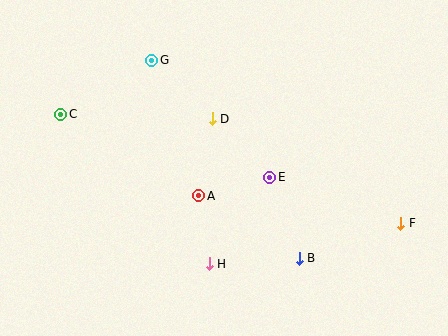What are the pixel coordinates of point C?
Point C is at (61, 114).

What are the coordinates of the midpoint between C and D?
The midpoint between C and D is at (136, 117).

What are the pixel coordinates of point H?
Point H is at (209, 264).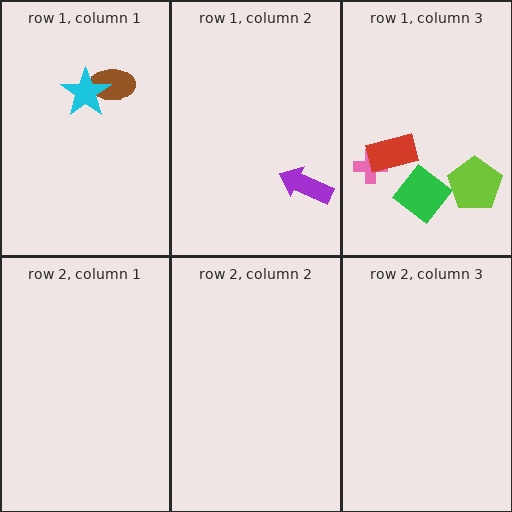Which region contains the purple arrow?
The row 1, column 2 region.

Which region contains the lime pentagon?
The row 1, column 3 region.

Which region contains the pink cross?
The row 1, column 3 region.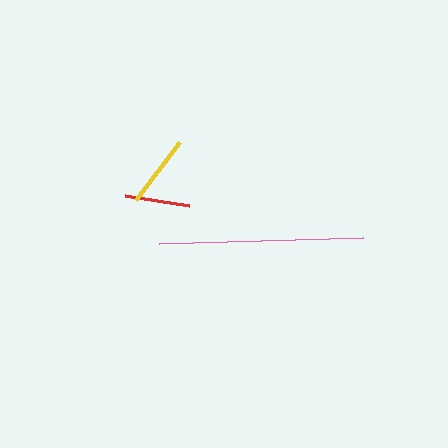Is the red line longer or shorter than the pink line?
The pink line is longer than the red line.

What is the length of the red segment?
The red segment is approximately 64 pixels long.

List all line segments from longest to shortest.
From longest to shortest: pink, yellow, red.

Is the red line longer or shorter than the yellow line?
The yellow line is longer than the red line.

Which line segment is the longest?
The pink line is the longest at approximately 203 pixels.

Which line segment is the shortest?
The red line is the shortest at approximately 64 pixels.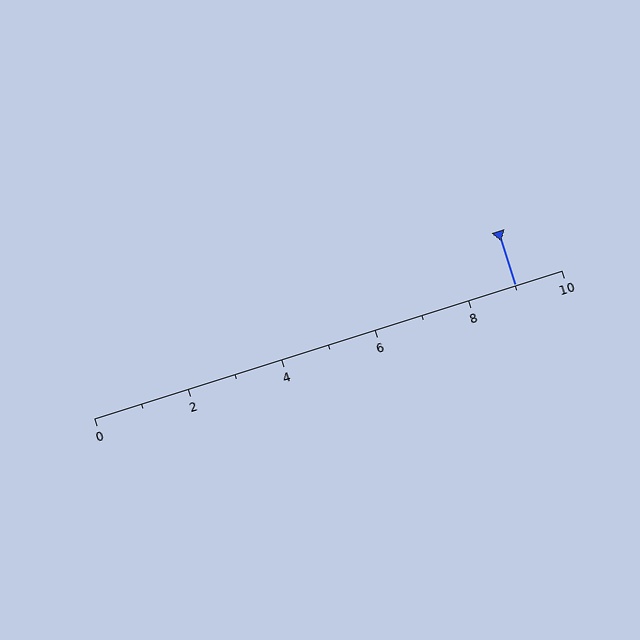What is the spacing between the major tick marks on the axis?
The major ticks are spaced 2 apart.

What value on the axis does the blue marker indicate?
The marker indicates approximately 9.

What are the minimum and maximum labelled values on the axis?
The axis runs from 0 to 10.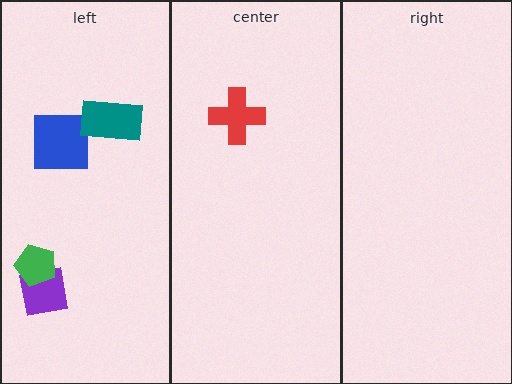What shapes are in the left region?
The blue square, the purple square, the green pentagon, the teal rectangle.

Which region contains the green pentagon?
The left region.